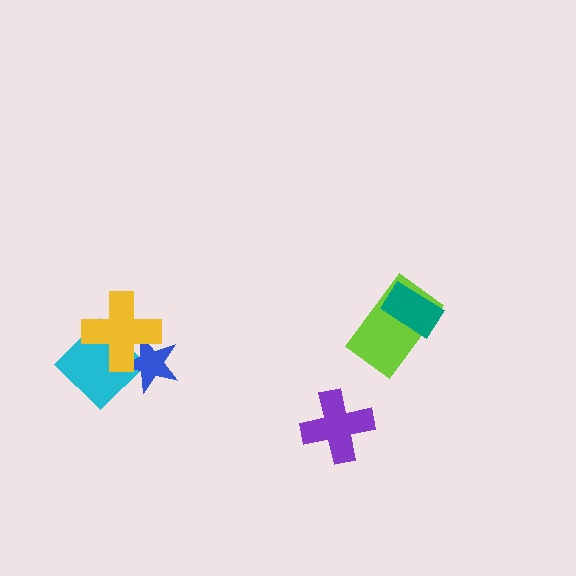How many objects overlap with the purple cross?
0 objects overlap with the purple cross.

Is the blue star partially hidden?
Yes, it is partially covered by another shape.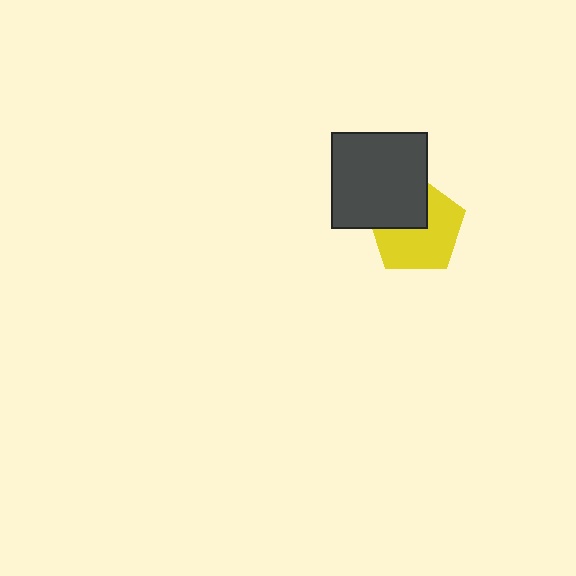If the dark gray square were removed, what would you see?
You would see the complete yellow pentagon.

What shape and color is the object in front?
The object in front is a dark gray square.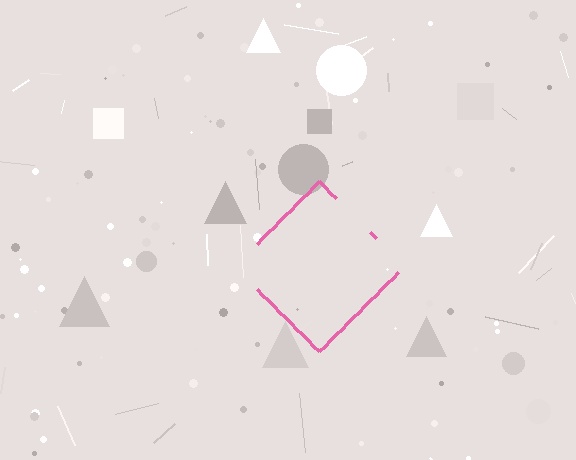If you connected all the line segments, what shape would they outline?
They would outline a diamond.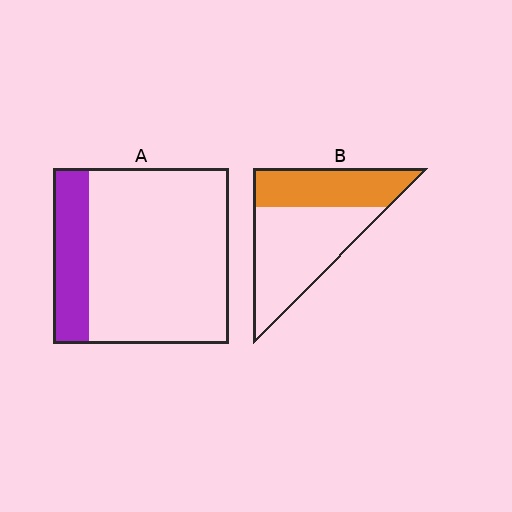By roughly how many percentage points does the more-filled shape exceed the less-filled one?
By roughly 20 percentage points (B over A).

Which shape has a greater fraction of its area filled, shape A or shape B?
Shape B.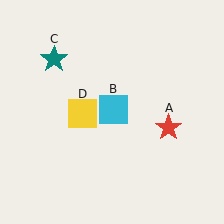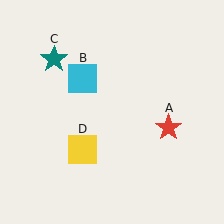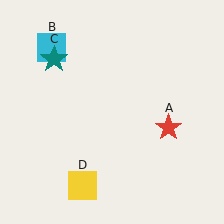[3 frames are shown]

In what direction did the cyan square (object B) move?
The cyan square (object B) moved up and to the left.